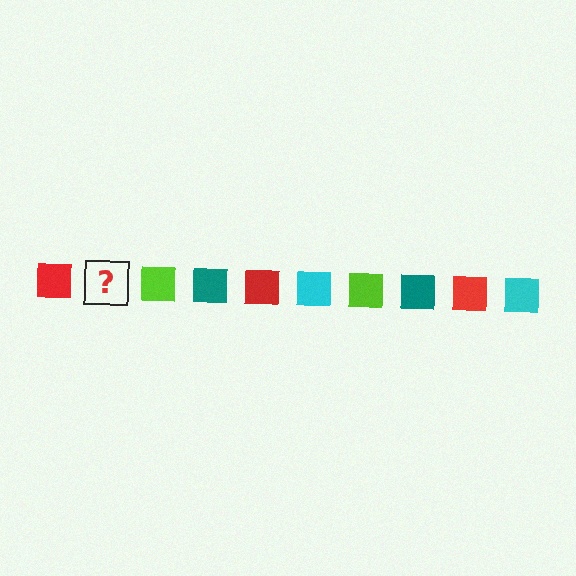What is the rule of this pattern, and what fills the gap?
The rule is that the pattern cycles through red, cyan, lime, teal squares. The gap should be filled with a cyan square.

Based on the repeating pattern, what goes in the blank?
The blank should be a cyan square.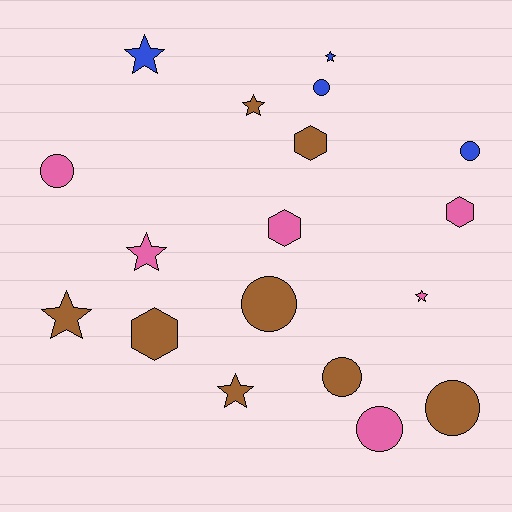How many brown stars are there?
There are 3 brown stars.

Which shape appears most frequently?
Star, with 7 objects.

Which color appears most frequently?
Brown, with 8 objects.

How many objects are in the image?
There are 18 objects.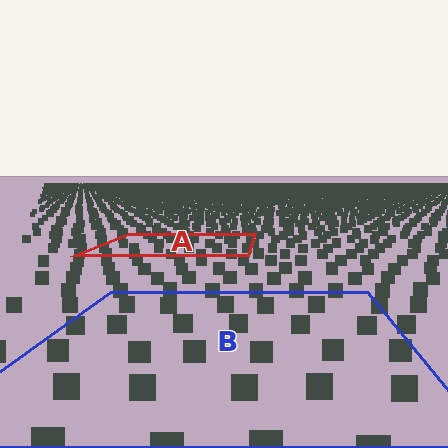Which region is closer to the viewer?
Region B is closer. The texture elements there are larger and more spread out.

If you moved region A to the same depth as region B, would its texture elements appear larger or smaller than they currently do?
They would appear larger. At a closer depth, the same texture elements are projected at a bigger on-screen size.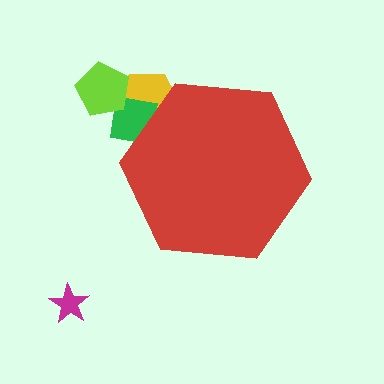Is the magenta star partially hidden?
No, the magenta star is fully visible.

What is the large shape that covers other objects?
A red hexagon.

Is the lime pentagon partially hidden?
No, the lime pentagon is fully visible.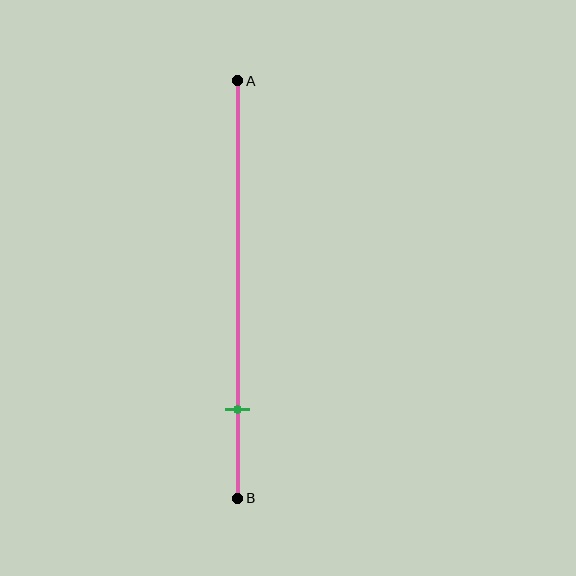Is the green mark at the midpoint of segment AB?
No, the mark is at about 80% from A, not at the 50% midpoint.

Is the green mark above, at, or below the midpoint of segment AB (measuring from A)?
The green mark is below the midpoint of segment AB.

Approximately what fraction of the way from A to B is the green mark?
The green mark is approximately 80% of the way from A to B.